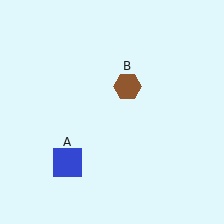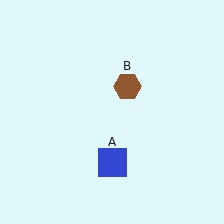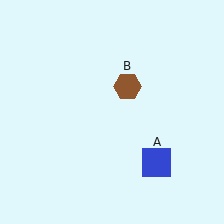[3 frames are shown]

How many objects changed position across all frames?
1 object changed position: blue square (object A).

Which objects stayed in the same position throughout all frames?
Brown hexagon (object B) remained stationary.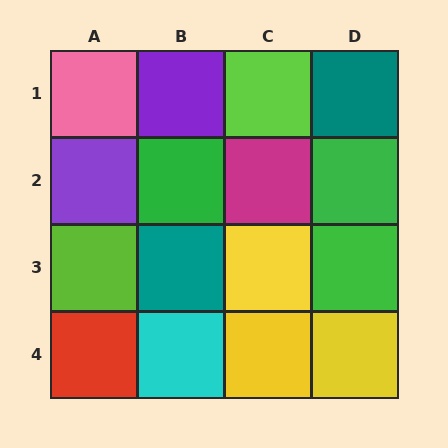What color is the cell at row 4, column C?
Yellow.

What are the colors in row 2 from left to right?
Purple, green, magenta, green.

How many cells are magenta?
1 cell is magenta.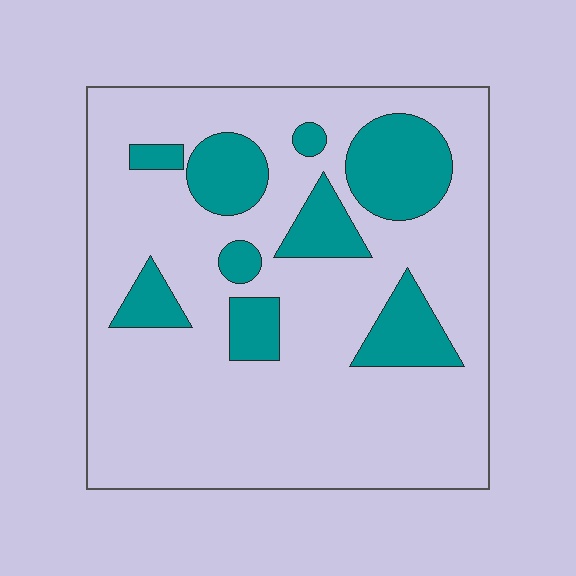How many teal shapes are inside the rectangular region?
9.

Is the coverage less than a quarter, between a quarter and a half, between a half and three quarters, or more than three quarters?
Less than a quarter.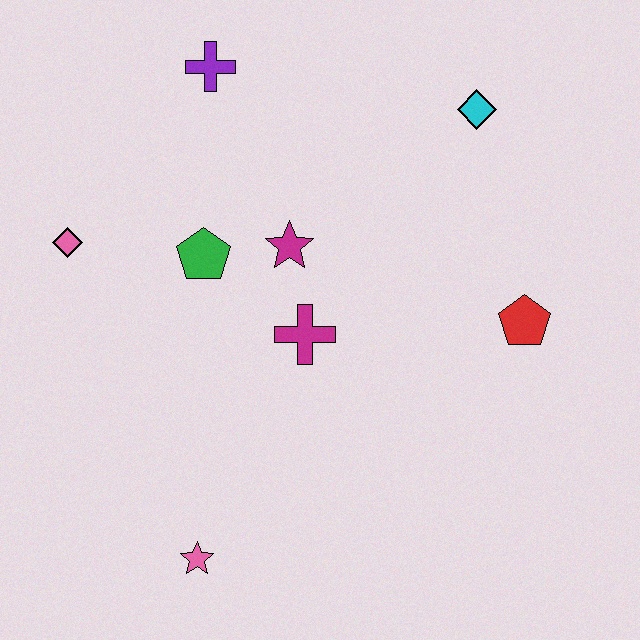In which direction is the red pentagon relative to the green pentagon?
The red pentagon is to the right of the green pentagon.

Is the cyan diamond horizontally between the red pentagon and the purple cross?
Yes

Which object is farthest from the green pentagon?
The red pentagon is farthest from the green pentagon.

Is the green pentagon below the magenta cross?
No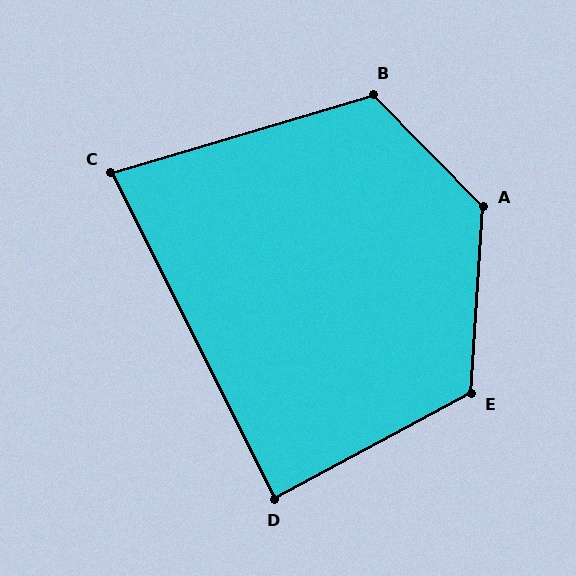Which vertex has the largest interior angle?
A, at approximately 132 degrees.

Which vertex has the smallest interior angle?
C, at approximately 80 degrees.